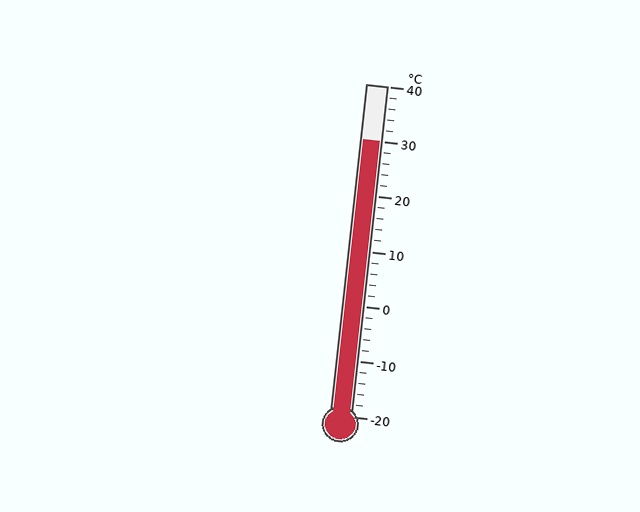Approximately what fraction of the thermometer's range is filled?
The thermometer is filled to approximately 85% of its range.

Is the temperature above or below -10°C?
The temperature is above -10°C.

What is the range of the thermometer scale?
The thermometer scale ranges from -20°C to 40°C.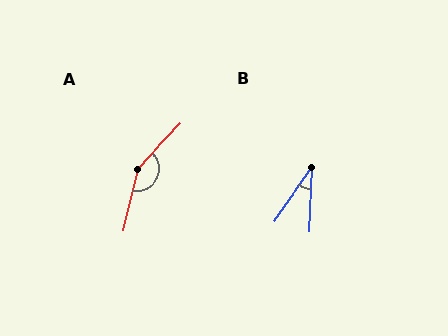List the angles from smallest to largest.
B (33°), A (149°).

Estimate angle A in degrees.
Approximately 149 degrees.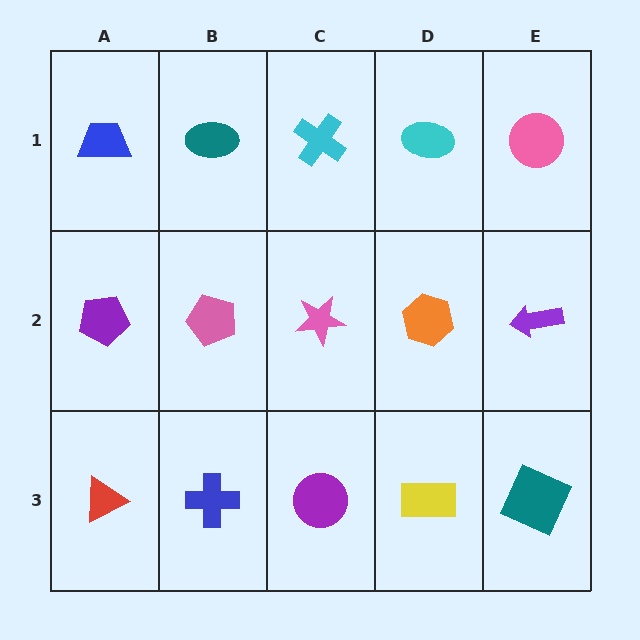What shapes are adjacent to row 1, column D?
An orange hexagon (row 2, column D), a cyan cross (row 1, column C), a pink circle (row 1, column E).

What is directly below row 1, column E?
A purple arrow.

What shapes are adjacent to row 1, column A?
A purple pentagon (row 2, column A), a teal ellipse (row 1, column B).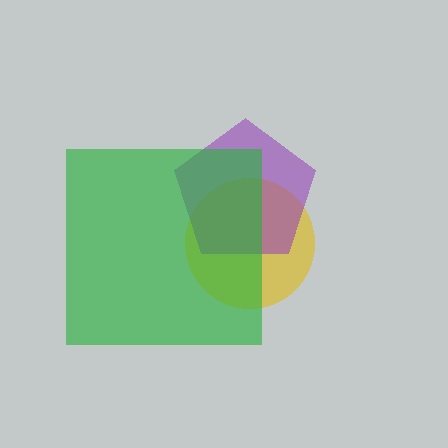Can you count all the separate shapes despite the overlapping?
Yes, there are 3 separate shapes.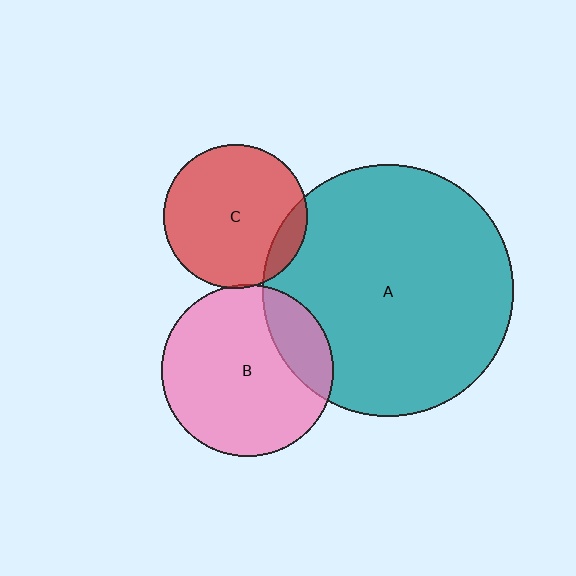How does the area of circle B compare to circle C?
Approximately 1.4 times.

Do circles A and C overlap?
Yes.